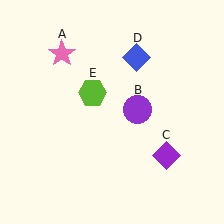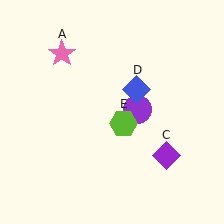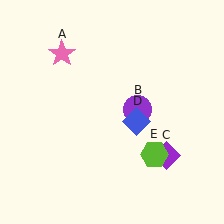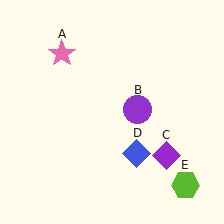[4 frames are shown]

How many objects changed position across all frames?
2 objects changed position: blue diamond (object D), lime hexagon (object E).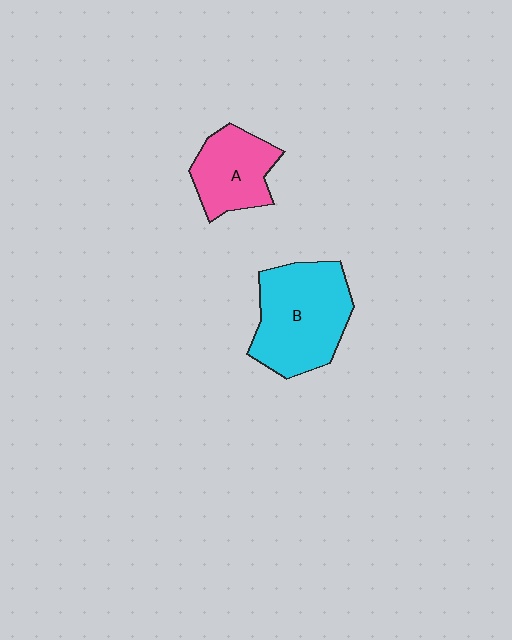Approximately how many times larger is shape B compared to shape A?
Approximately 1.6 times.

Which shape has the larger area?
Shape B (cyan).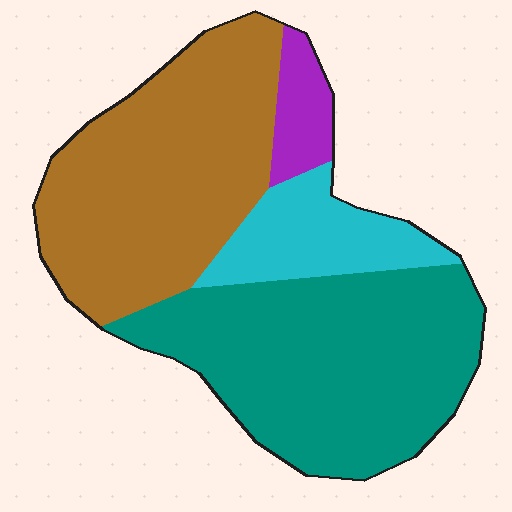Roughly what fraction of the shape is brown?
Brown takes up about two fifths (2/5) of the shape.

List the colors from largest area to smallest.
From largest to smallest: teal, brown, cyan, purple.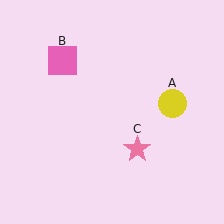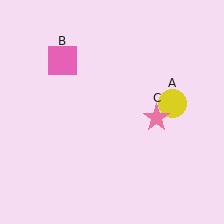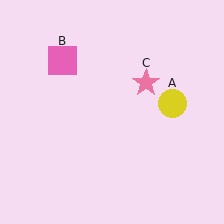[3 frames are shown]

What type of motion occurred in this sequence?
The pink star (object C) rotated counterclockwise around the center of the scene.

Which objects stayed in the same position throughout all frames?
Yellow circle (object A) and pink square (object B) remained stationary.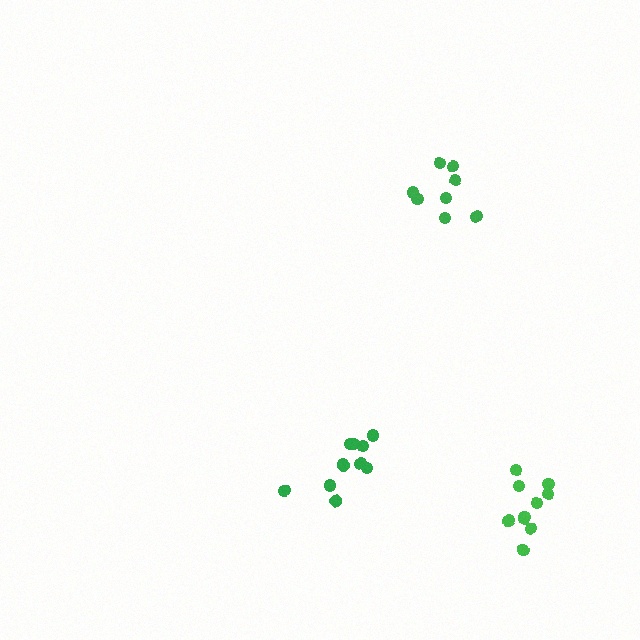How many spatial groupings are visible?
There are 3 spatial groupings.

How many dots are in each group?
Group 1: 11 dots, Group 2: 11 dots, Group 3: 8 dots (30 total).